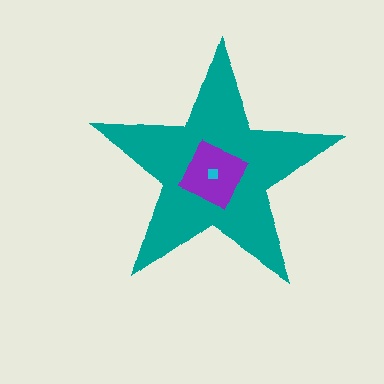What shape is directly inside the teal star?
The purple square.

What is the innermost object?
The cyan square.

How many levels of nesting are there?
3.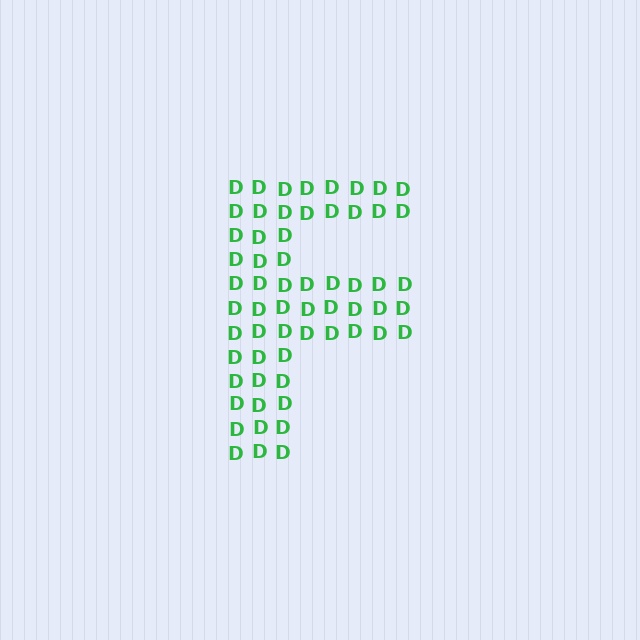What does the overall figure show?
The overall figure shows the letter F.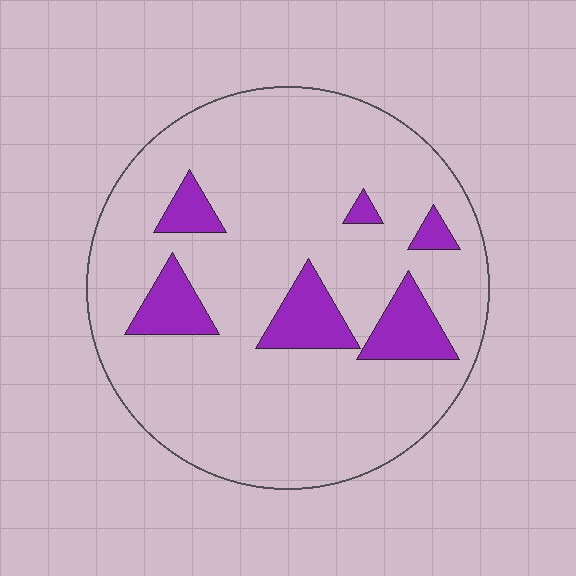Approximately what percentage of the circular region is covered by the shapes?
Approximately 15%.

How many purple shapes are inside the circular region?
6.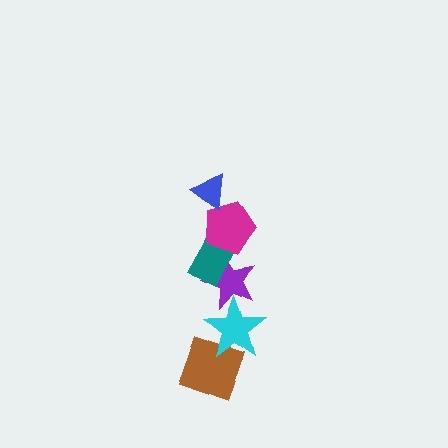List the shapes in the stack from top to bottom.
From top to bottom: the blue triangle, the magenta pentagon, the teal rectangle, the purple star, the cyan star, the brown diamond.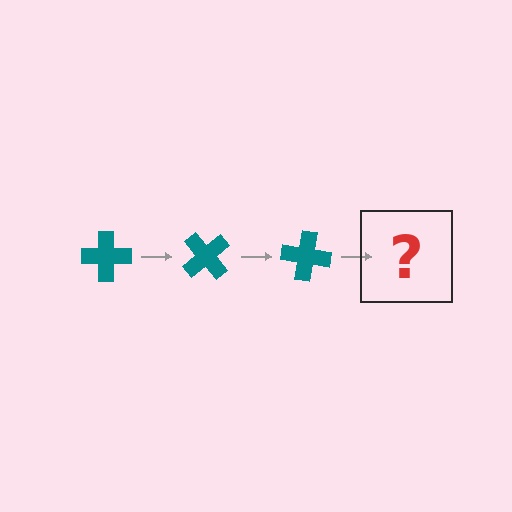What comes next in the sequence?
The next element should be a teal cross rotated 150 degrees.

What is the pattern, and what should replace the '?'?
The pattern is that the cross rotates 50 degrees each step. The '?' should be a teal cross rotated 150 degrees.